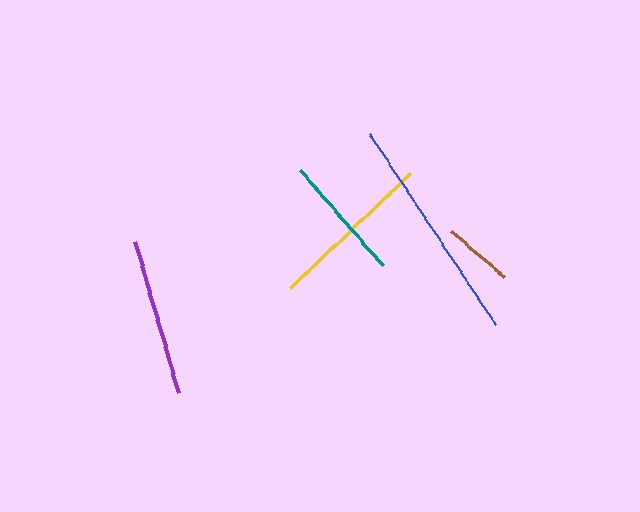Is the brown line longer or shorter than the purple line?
The purple line is longer than the brown line.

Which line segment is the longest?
The blue line is the longest at approximately 228 pixels.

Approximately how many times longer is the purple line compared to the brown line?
The purple line is approximately 2.2 times the length of the brown line.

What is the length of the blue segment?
The blue segment is approximately 228 pixels long.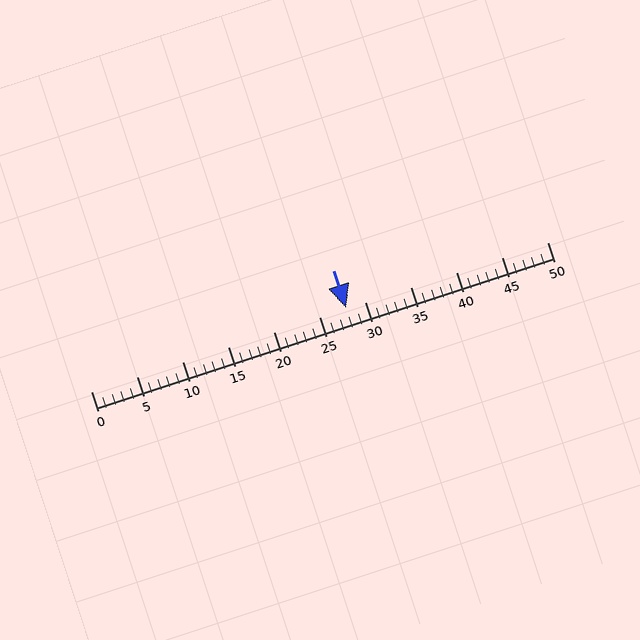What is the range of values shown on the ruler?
The ruler shows values from 0 to 50.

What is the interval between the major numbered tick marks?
The major tick marks are spaced 5 units apart.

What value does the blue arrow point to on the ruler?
The blue arrow points to approximately 28.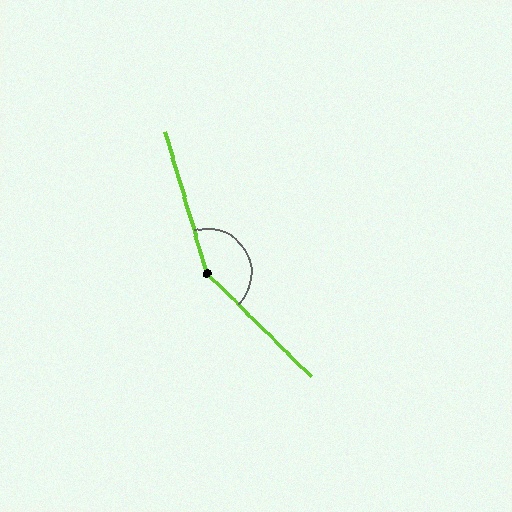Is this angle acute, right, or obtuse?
It is obtuse.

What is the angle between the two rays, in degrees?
Approximately 151 degrees.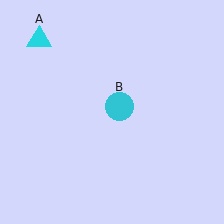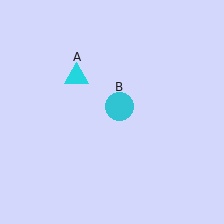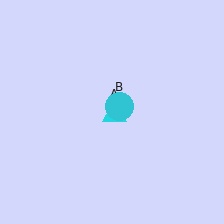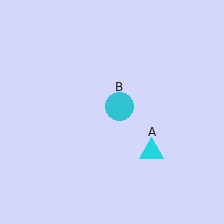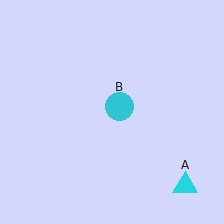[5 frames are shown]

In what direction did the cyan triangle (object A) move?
The cyan triangle (object A) moved down and to the right.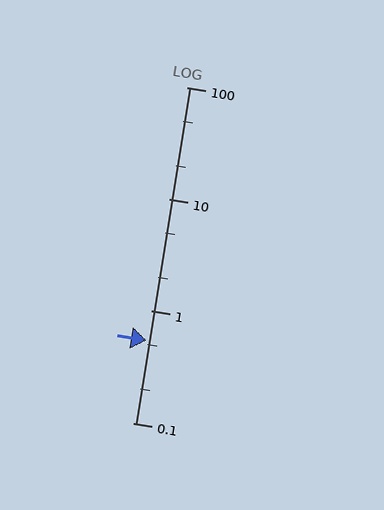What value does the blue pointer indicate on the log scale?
The pointer indicates approximately 0.55.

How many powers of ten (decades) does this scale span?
The scale spans 3 decades, from 0.1 to 100.